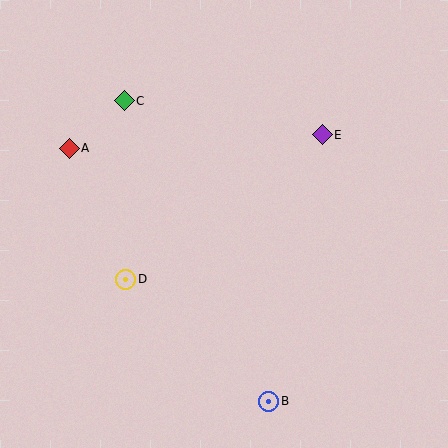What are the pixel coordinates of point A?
Point A is at (69, 148).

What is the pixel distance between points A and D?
The distance between A and D is 143 pixels.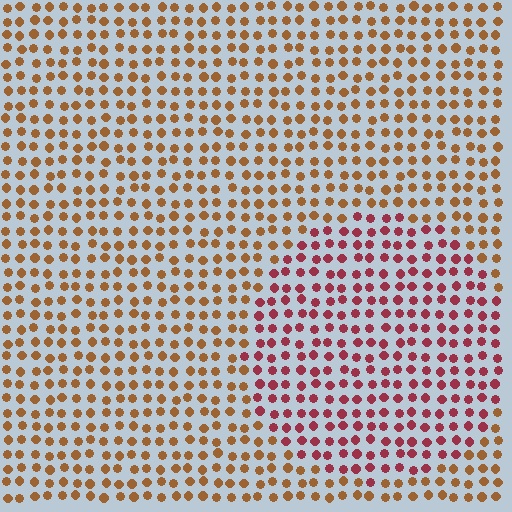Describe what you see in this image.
The image is filled with small brown elements in a uniform arrangement. A circle-shaped region is visible where the elements are tinted to a slightly different hue, forming a subtle color boundary.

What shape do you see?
I see a circle.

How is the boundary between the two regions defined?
The boundary is defined purely by a slight shift in hue (about 43 degrees). Spacing, size, and orientation are identical on both sides.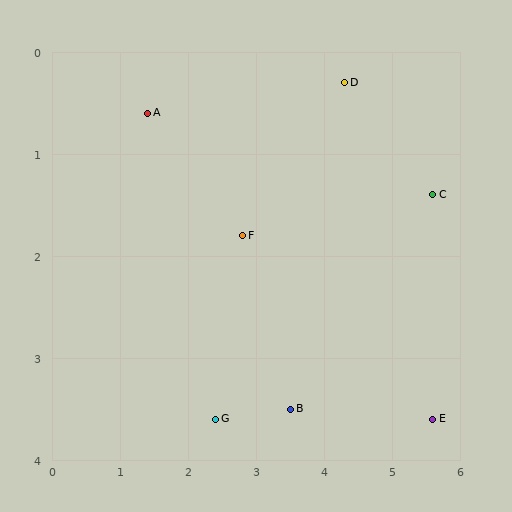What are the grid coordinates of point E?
Point E is at approximately (5.6, 3.6).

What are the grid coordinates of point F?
Point F is at approximately (2.8, 1.8).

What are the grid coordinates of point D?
Point D is at approximately (4.3, 0.3).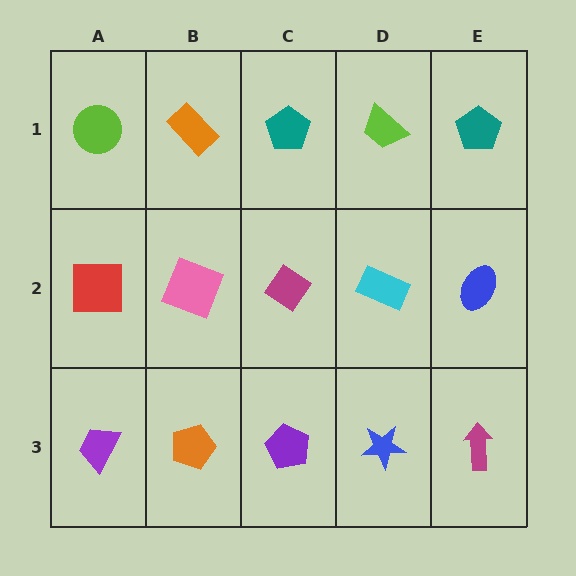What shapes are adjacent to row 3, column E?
A blue ellipse (row 2, column E), a blue star (row 3, column D).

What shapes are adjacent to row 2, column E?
A teal pentagon (row 1, column E), a magenta arrow (row 3, column E), a cyan rectangle (row 2, column D).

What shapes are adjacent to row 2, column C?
A teal pentagon (row 1, column C), a purple pentagon (row 3, column C), a pink square (row 2, column B), a cyan rectangle (row 2, column D).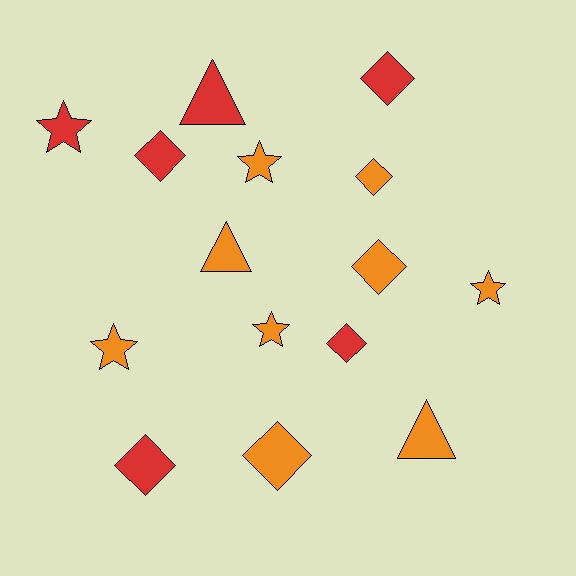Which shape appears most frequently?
Diamond, with 7 objects.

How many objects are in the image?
There are 15 objects.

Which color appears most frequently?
Orange, with 9 objects.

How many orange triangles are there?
There are 2 orange triangles.